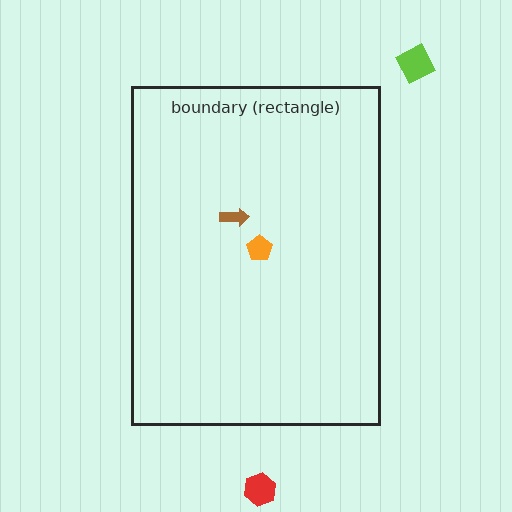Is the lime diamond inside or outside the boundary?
Outside.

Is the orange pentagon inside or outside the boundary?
Inside.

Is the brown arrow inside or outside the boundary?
Inside.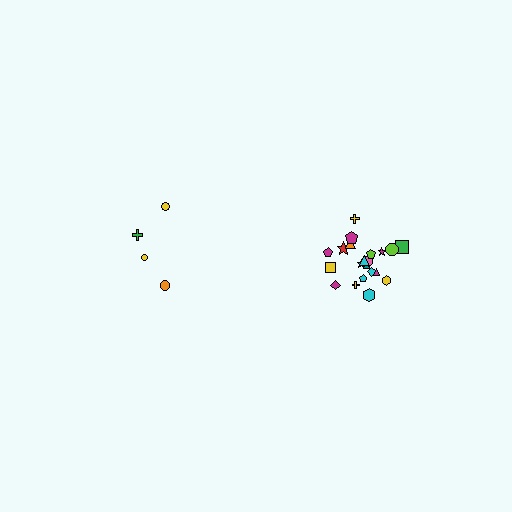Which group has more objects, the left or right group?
The right group.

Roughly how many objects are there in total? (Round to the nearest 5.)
Roughly 25 objects in total.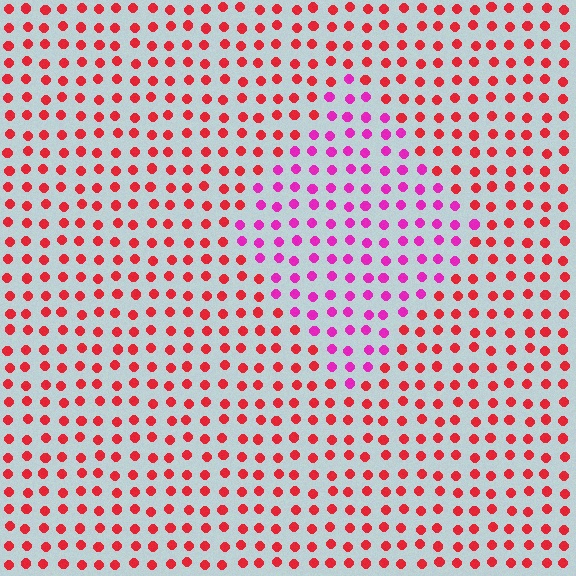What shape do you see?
I see a diamond.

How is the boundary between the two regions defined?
The boundary is defined purely by a slight shift in hue (about 43 degrees). Spacing, size, and orientation are identical on both sides.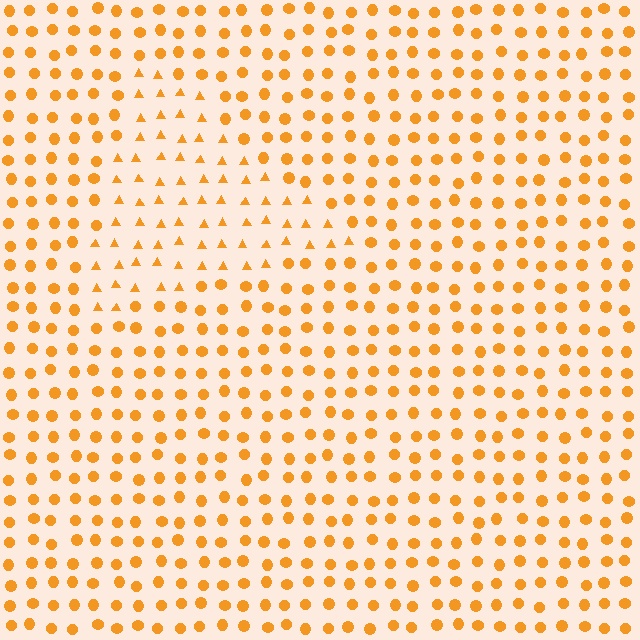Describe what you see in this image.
The image is filled with small orange elements arranged in a uniform grid. A triangle-shaped region contains triangles, while the surrounding area contains circles. The boundary is defined purely by the change in element shape.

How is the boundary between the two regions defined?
The boundary is defined by a change in element shape: triangles inside vs. circles outside. All elements share the same color and spacing.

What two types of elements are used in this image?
The image uses triangles inside the triangle region and circles outside it.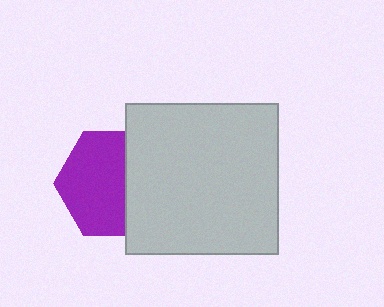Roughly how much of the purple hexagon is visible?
About half of it is visible (roughly 63%).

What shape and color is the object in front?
The object in front is a light gray rectangle.